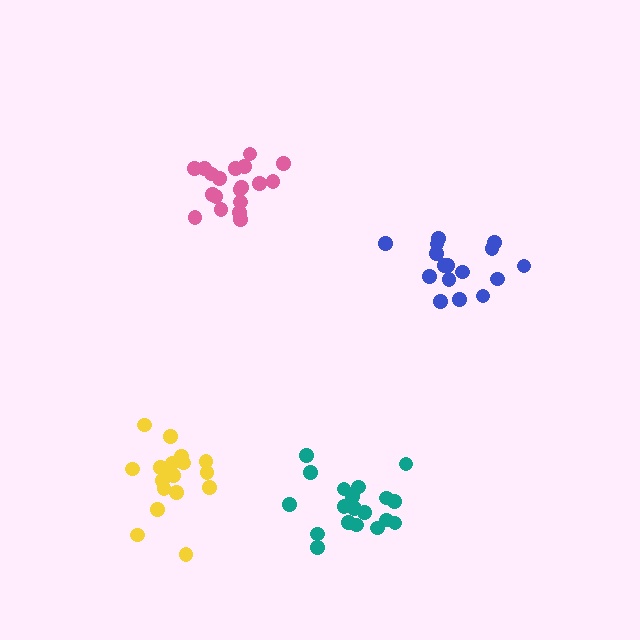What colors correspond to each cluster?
The clusters are colored: teal, yellow, blue, pink.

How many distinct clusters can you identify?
There are 4 distinct clusters.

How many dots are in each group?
Group 1: 19 dots, Group 2: 18 dots, Group 3: 16 dots, Group 4: 19 dots (72 total).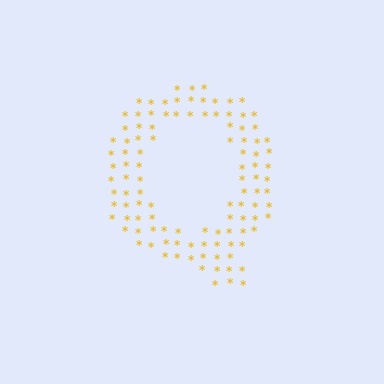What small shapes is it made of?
It is made of small asterisks.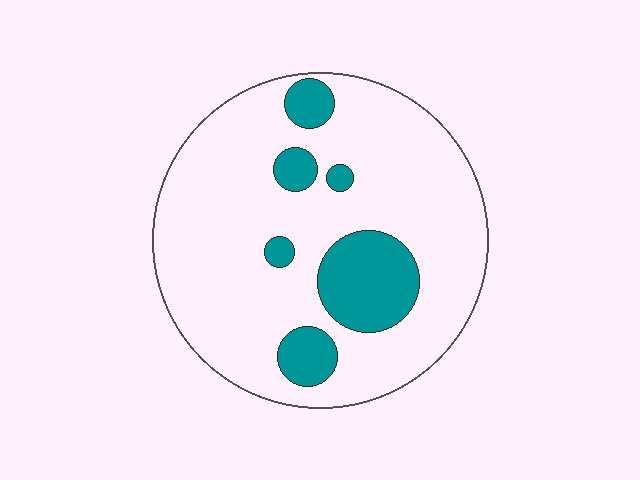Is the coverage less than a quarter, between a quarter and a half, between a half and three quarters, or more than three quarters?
Less than a quarter.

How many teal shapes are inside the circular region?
6.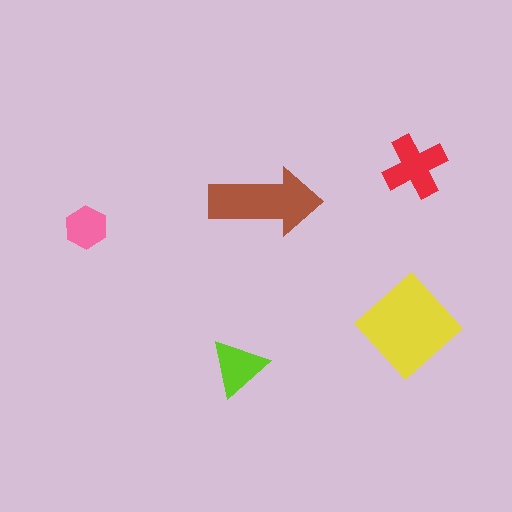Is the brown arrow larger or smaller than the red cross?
Larger.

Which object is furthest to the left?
The pink hexagon is leftmost.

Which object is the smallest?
The pink hexagon.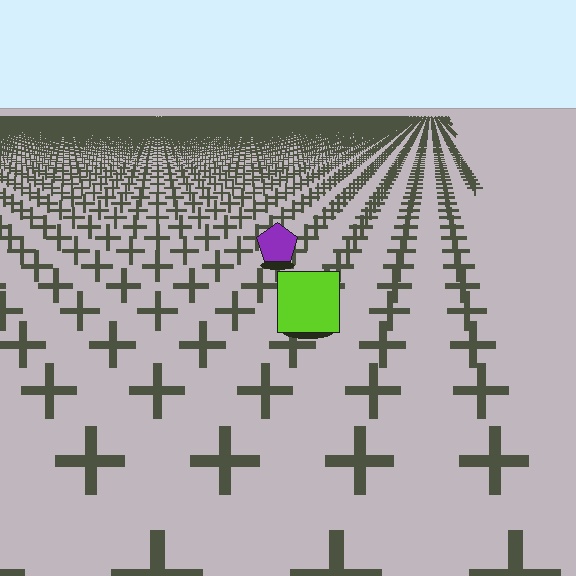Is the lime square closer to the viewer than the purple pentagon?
Yes. The lime square is closer — you can tell from the texture gradient: the ground texture is coarser near it.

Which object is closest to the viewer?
The lime square is closest. The texture marks near it are larger and more spread out.